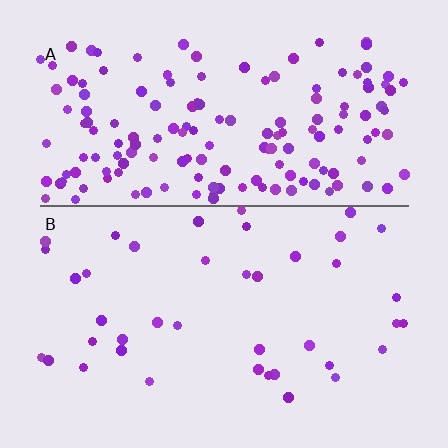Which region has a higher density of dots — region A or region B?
A (the top).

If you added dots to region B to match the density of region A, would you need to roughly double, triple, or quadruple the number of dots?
Approximately quadruple.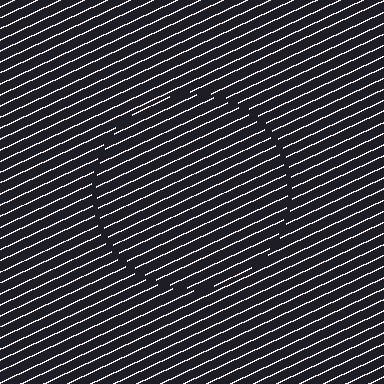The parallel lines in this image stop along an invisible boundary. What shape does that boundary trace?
An illusory circle. The interior of the shape contains the same grating, shifted by half a period — the contour is defined by the phase discontinuity where line-ends from the inner and outer gratings abut.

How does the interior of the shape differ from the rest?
The interior of the shape contains the same grating, shifted by half a period — the contour is defined by the phase discontinuity where line-ends from the inner and outer gratings abut.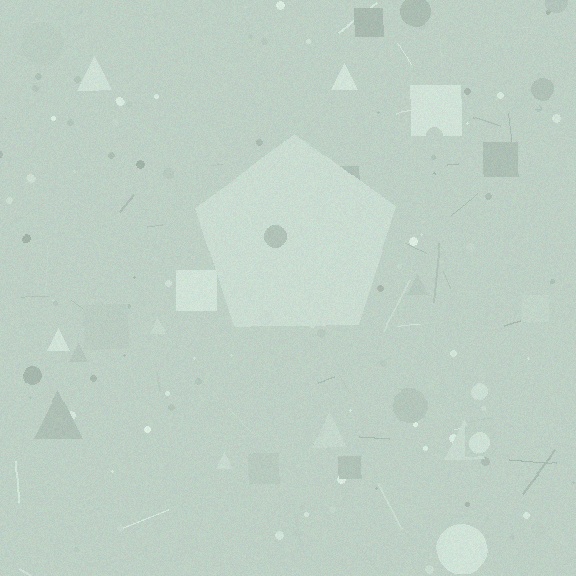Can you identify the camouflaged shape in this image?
The camouflaged shape is a pentagon.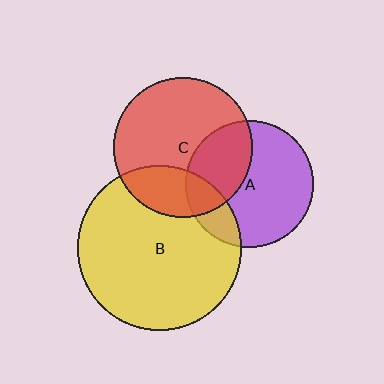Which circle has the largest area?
Circle B (yellow).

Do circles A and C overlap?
Yes.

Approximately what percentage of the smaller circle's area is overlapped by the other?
Approximately 35%.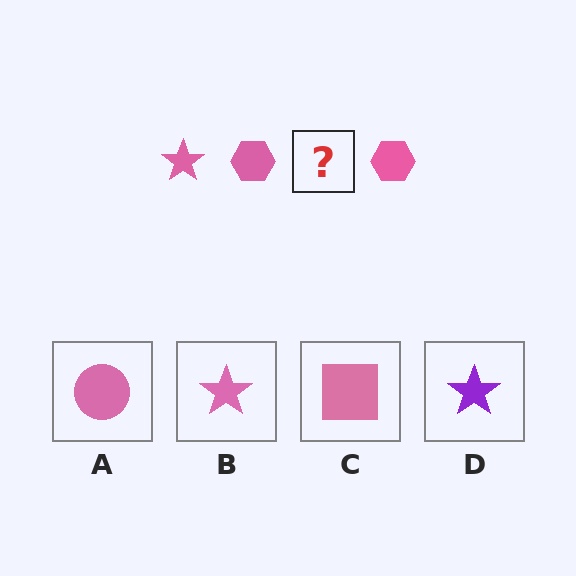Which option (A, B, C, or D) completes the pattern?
B.